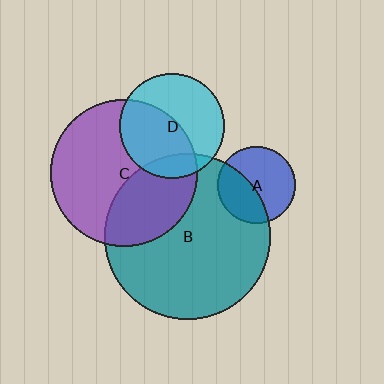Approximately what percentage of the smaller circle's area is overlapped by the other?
Approximately 40%.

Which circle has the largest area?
Circle B (teal).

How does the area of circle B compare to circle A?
Approximately 4.6 times.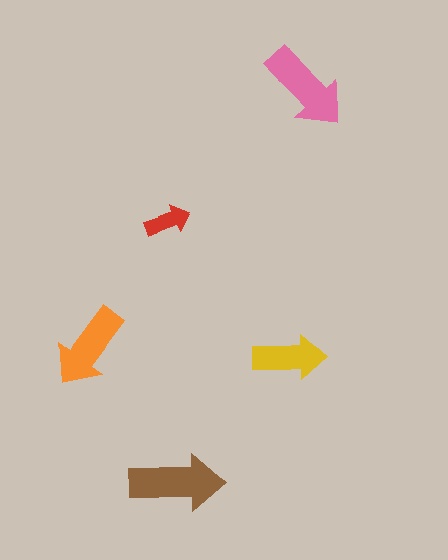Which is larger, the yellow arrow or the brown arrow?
The brown one.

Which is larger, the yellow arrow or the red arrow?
The yellow one.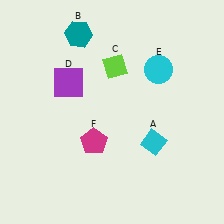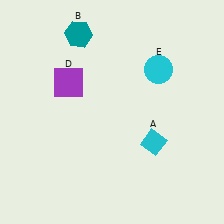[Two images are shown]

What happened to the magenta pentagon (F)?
The magenta pentagon (F) was removed in Image 2. It was in the bottom-left area of Image 1.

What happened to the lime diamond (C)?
The lime diamond (C) was removed in Image 2. It was in the top-right area of Image 1.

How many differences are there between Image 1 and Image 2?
There are 2 differences between the two images.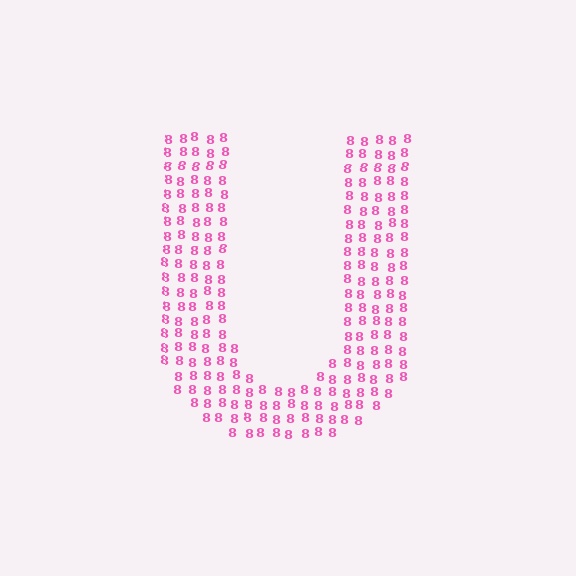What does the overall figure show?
The overall figure shows the letter U.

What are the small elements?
The small elements are digit 8's.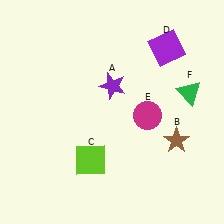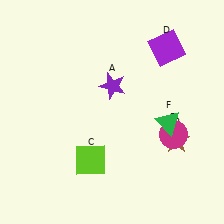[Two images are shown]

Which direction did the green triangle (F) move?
The green triangle (F) moved down.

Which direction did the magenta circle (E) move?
The magenta circle (E) moved right.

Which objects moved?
The objects that moved are: the magenta circle (E), the green triangle (F).